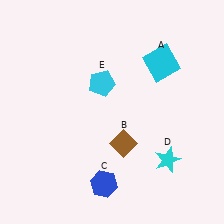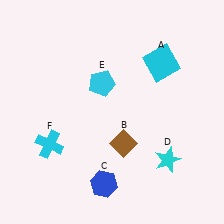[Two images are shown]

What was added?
A cyan cross (F) was added in Image 2.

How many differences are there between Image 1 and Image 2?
There is 1 difference between the two images.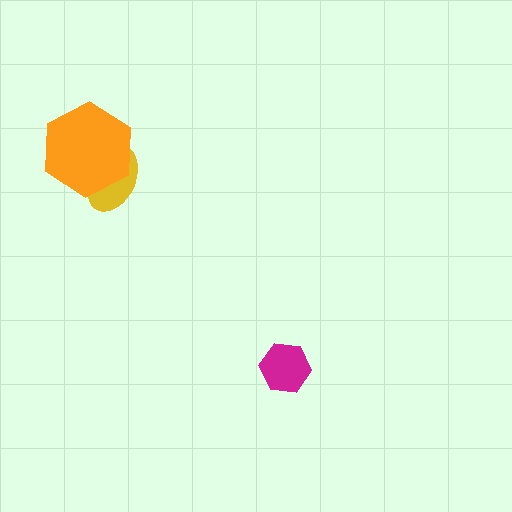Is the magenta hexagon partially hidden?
No, no other shape covers it.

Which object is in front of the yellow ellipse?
The orange hexagon is in front of the yellow ellipse.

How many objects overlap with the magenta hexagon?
0 objects overlap with the magenta hexagon.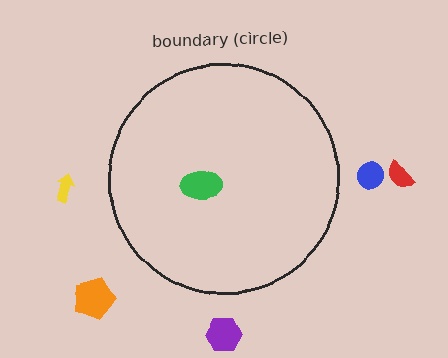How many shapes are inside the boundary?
1 inside, 5 outside.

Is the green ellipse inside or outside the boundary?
Inside.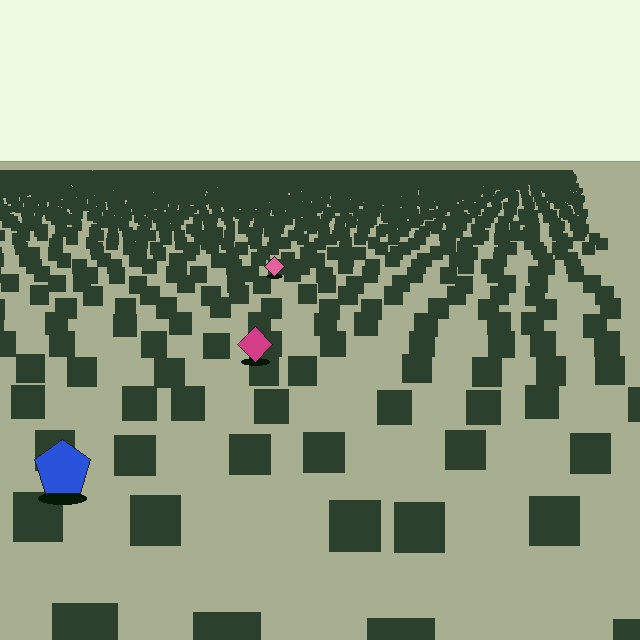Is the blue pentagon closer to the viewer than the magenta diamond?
Yes. The blue pentagon is closer — you can tell from the texture gradient: the ground texture is coarser near it.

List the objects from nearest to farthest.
From nearest to farthest: the blue pentagon, the magenta diamond, the pink diamond.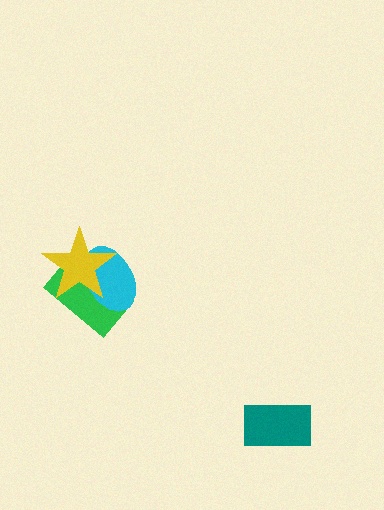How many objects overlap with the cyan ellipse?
2 objects overlap with the cyan ellipse.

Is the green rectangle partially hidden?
Yes, it is partially covered by another shape.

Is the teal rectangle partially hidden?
No, no other shape covers it.